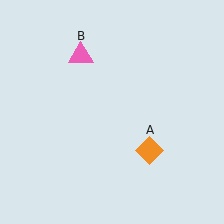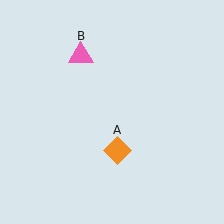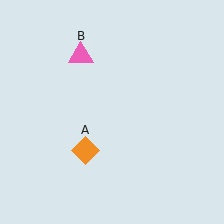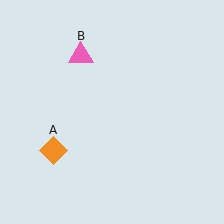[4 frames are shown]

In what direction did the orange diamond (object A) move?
The orange diamond (object A) moved left.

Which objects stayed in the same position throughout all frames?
Pink triangle (object B) remained stationary.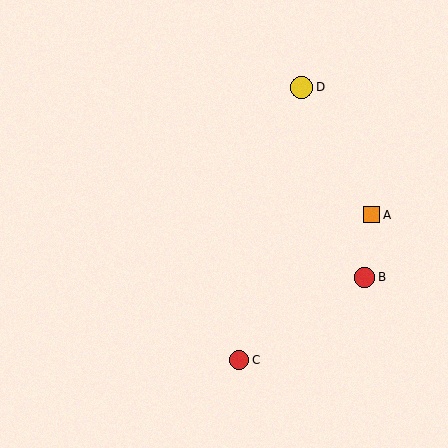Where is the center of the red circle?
The center of the red circle is at (239, 360).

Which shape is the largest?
The yellow circle (labeled D) is the largest.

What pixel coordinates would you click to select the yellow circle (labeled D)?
Click at (301, 87) to select the yellow circle D.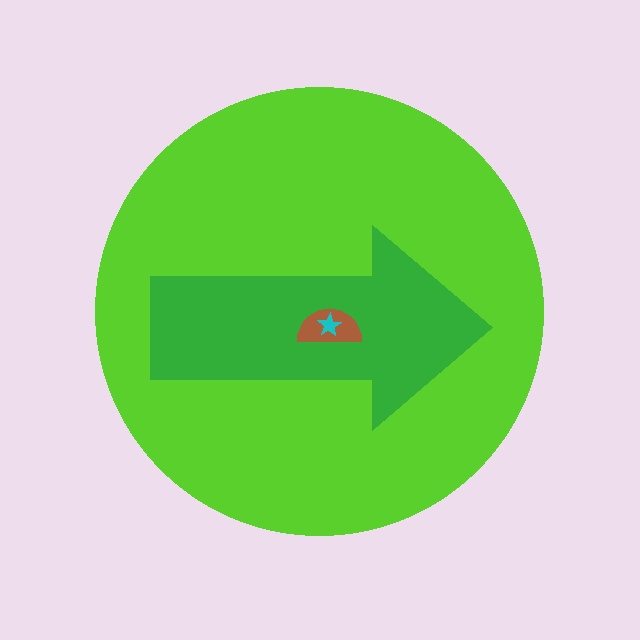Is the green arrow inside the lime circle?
Yes.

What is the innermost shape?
The cyan star.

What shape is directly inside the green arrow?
The brown semicircle.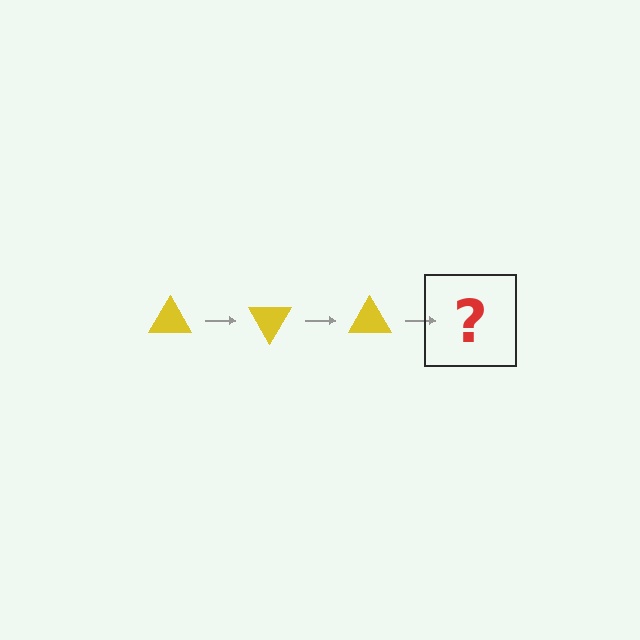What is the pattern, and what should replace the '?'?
The pattern is that the triangle rotates 60 degrees each step. The '?' should be a yellow triangle rotated 180 degrees.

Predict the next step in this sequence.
The next step is a yellow triangle rotated 180 degrees.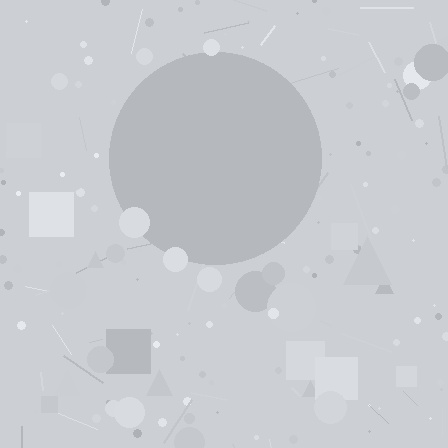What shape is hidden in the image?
A circle is hidden in the image.